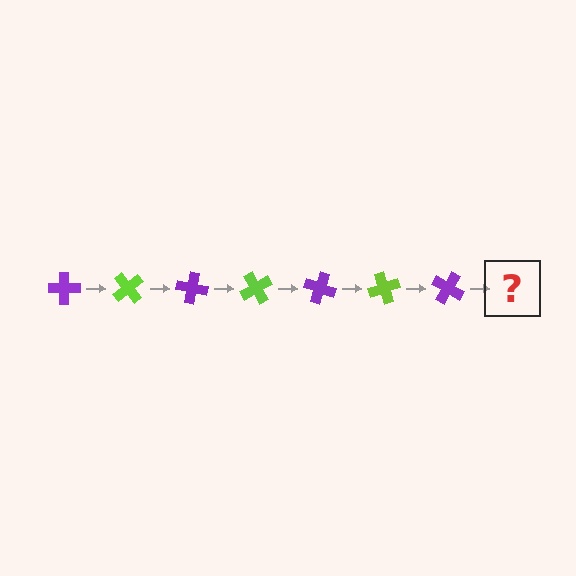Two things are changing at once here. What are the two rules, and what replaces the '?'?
The two rules are that it rotates 50 degrees each step and the color cycles through purple and lime. The '?' should be a lime cross, rotated 350 degrees from the start.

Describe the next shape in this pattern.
It should be a lime cross, rotated 350 degrees from the start.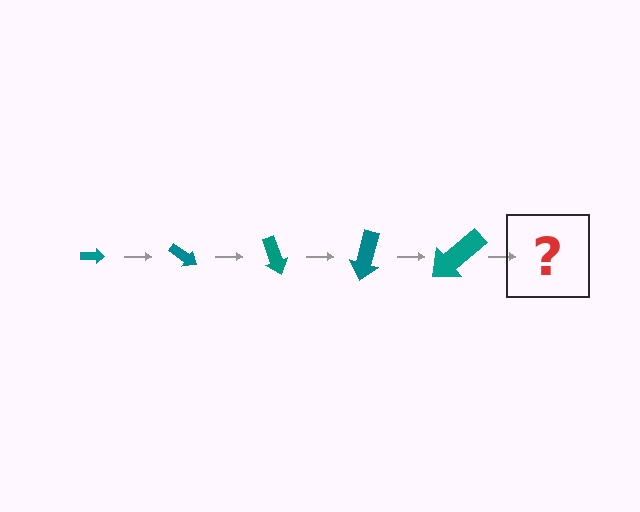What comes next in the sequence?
The next element should be an arrow, larger than the previous one and rotated 175 degrees from the start.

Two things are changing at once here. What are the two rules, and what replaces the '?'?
The two rules are that the arrow grows larger each step and it rotates 35 degrees each step. The '?' should be an arrow, larger than the previous one and rotated 175 degrees from the start.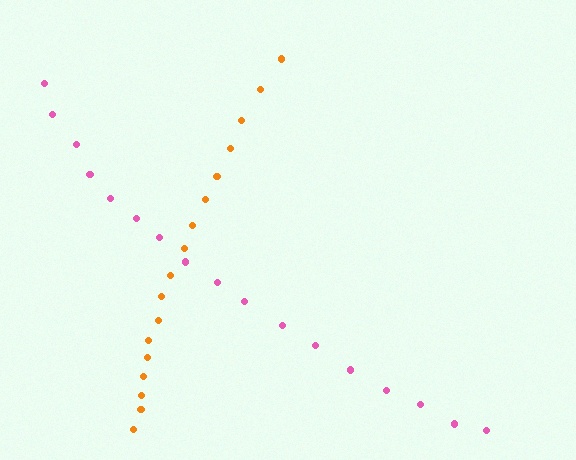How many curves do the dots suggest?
There are 2 distinct paths.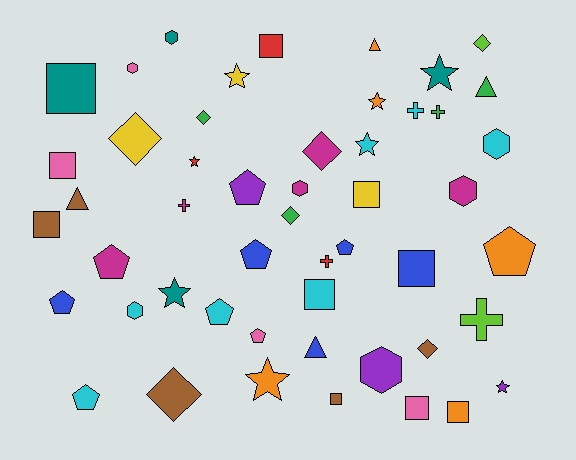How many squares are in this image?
There are 10 squares.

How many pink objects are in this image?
There are 4 pink objects.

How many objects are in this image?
There are 50 objects.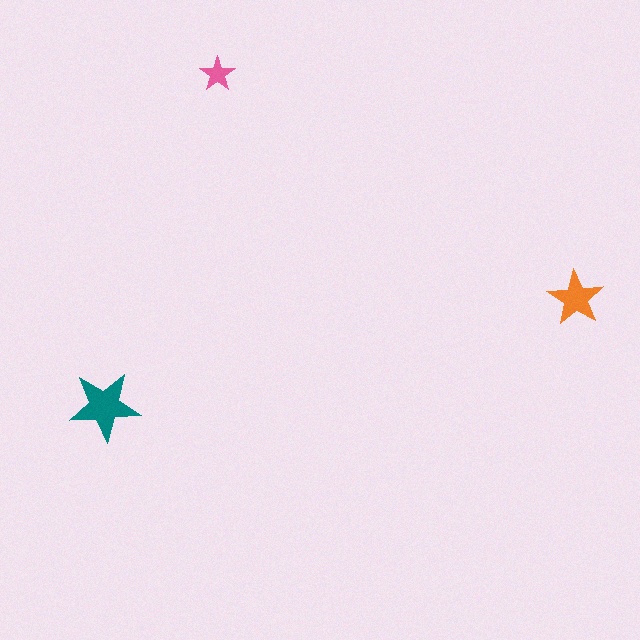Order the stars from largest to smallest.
the teal one, the orange one, the pink one.